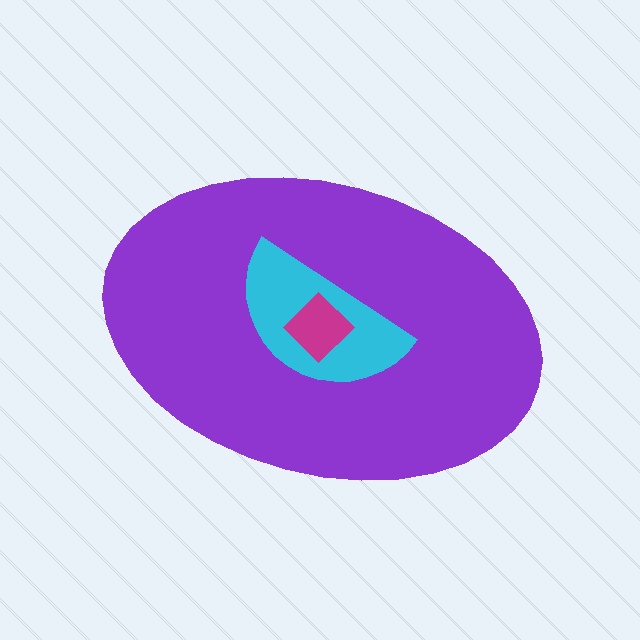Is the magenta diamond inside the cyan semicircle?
Yes.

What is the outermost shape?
The purple ellipse.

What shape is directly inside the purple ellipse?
The cyan semicircle.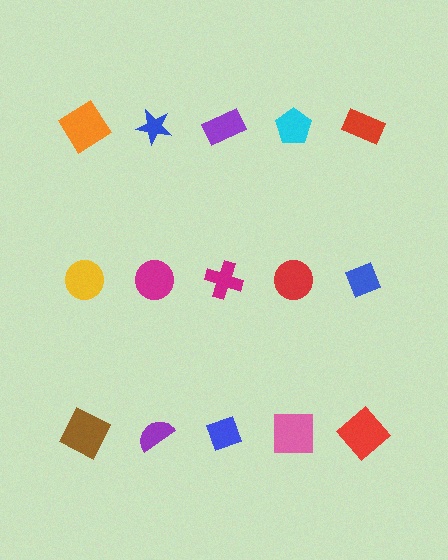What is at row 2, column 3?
A magenta cross.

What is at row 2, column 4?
A red circle.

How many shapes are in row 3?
5 shapes.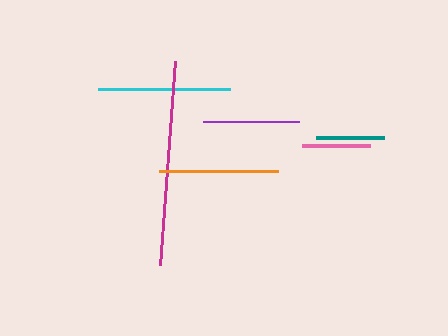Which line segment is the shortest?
The teal line is the shortest at approximately 67 pixels.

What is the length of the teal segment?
The teal segment is approximately 67 pixels long.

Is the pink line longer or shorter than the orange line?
The orange line is longer than the pink line.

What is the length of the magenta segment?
The magenta segment is approximately 205 pixels long.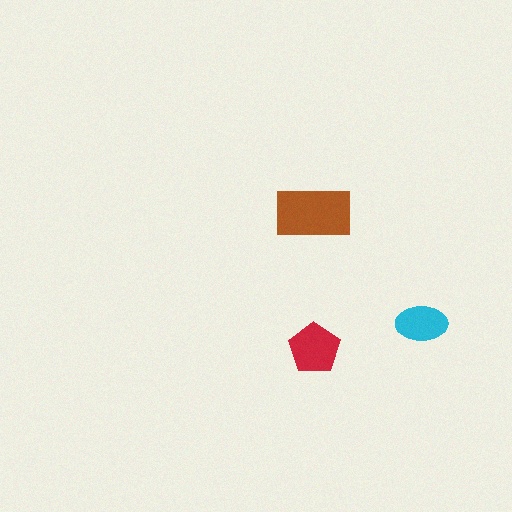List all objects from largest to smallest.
The brown rectangle, the red pentagon, the cyan ellipse.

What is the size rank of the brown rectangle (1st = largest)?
1st.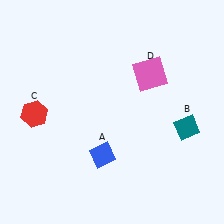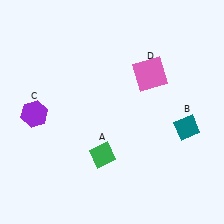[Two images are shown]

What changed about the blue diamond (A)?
In Image 1, A is blue. In Image 2, it changed to green.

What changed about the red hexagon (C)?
In Image 1, C is red. In Image 2, it changed to purple.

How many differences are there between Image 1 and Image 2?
There are 2 differences between the two images.